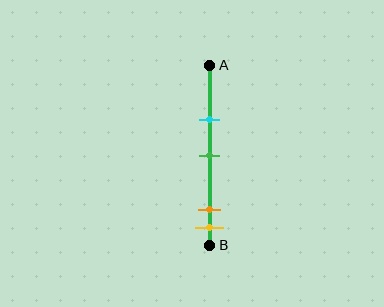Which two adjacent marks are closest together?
The orange and yellow marks are the closest adjacent pair.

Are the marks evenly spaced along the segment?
No, the marks are not evenly spaced.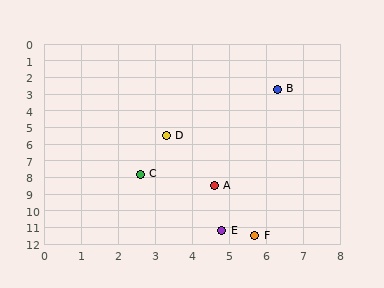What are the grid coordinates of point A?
Point A is at approximately (4.6, 8.5).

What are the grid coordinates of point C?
Point C is at approximately (2.6, 7.8).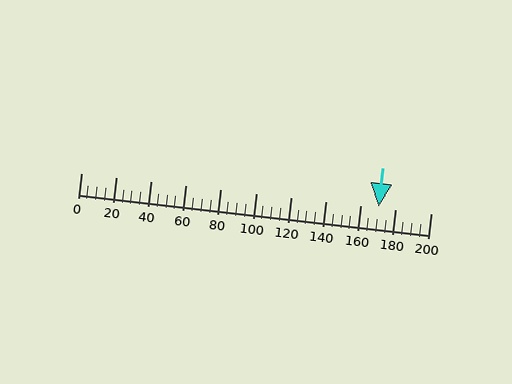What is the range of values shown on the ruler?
The ruler shows values from 0 to 200.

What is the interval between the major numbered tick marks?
The major tick marks are spaced 20 units apart.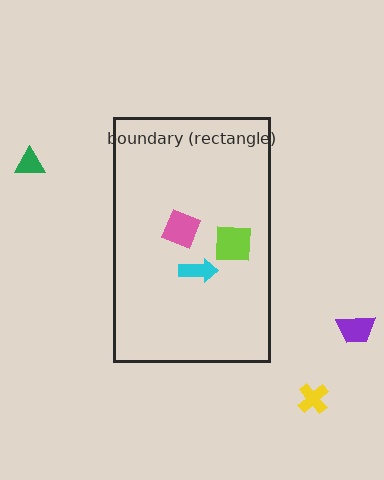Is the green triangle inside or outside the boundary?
Outside.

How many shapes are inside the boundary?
3 inside, 3 outside.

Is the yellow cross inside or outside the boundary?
Outside.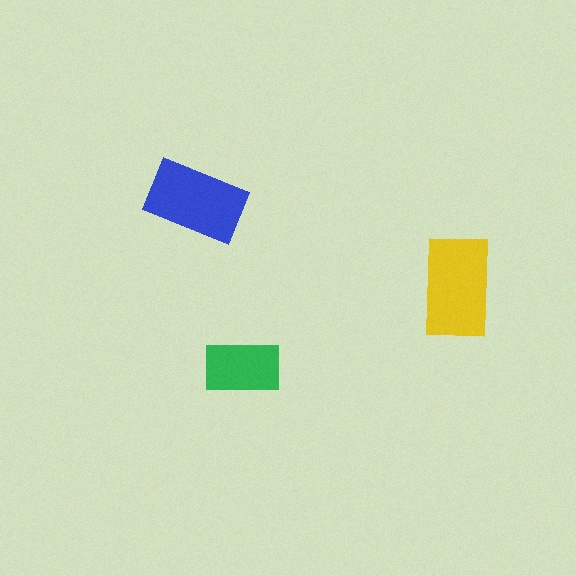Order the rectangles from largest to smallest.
the yellow one, the blue one, the green one.